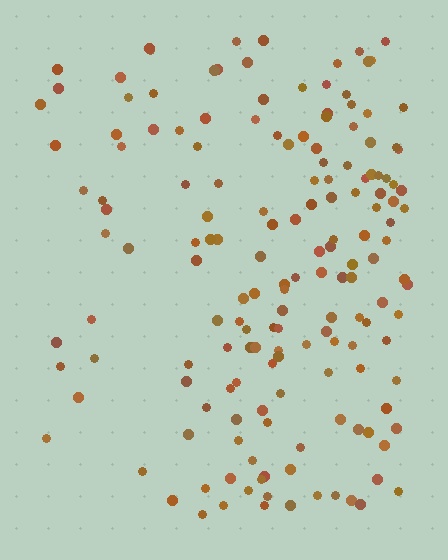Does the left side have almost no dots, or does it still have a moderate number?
Still a moderate number, just noticeably fewer than the right.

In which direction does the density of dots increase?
From left to right, with the right side densest.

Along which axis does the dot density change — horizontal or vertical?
Horizontal.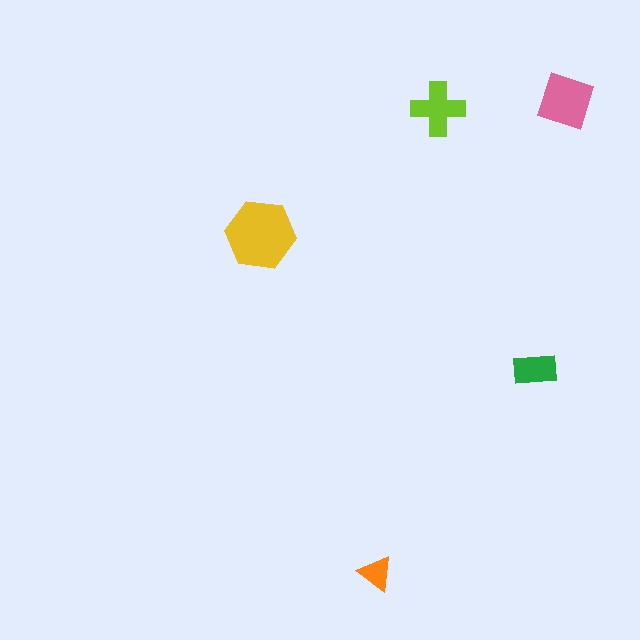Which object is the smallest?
The orange triangle.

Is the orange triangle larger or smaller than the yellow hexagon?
Smaller.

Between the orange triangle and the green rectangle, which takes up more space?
The green rectangle.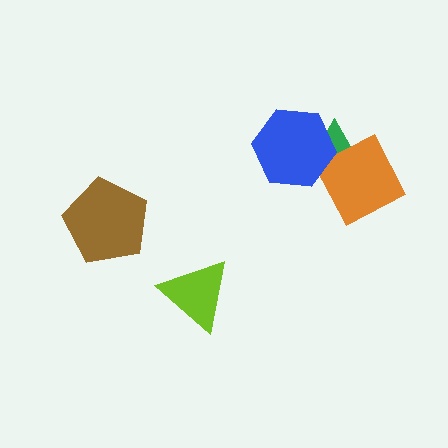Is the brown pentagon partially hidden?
No, no other shape covers it.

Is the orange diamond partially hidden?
Yes, it is partially covered by another shape.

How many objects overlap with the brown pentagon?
0 objects overlap with the brown pentagon.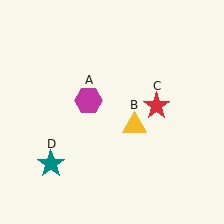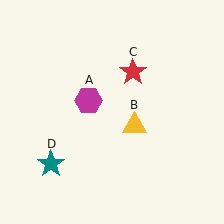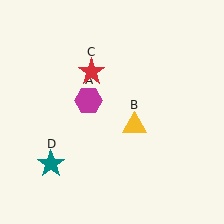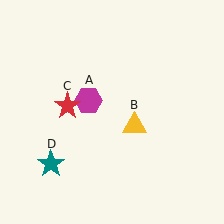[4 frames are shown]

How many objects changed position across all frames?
1 object changed position: red star (object C).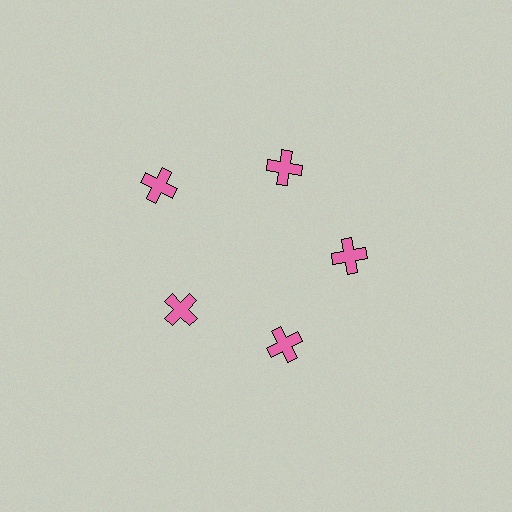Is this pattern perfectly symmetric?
No. The 5 pink crosses are arranged in a ring, but one element near the 10 o'clock position is pushed outward from the center, breaking the 5-fold rotational symmetry.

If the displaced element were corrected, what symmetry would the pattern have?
It would have 5-fold rotational symmetry — the pattern would map onto itself every 72 degrees.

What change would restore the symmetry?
The symmetry would be restored by moving it inward, back onto the ring so that all 5 crosses sit at equal angles and equal distance from the center.